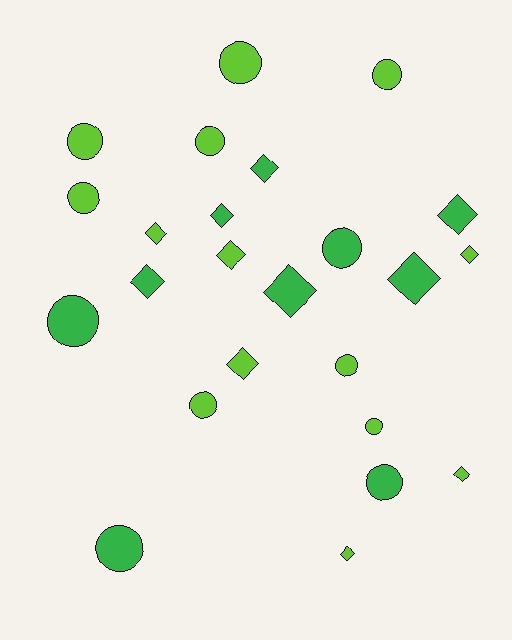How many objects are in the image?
There are 24 objects.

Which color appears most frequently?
Lime, with 14 objects.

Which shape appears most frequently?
Diamond, with 12 objects.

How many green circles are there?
There are 4 green circles.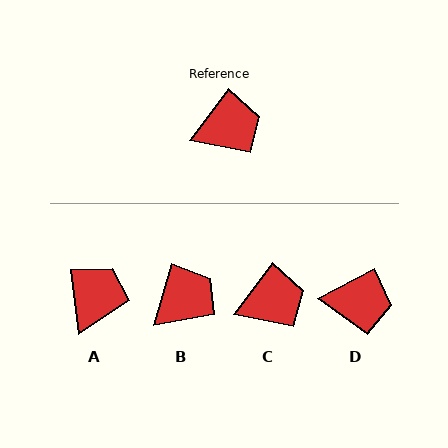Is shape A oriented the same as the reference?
No, it is off by about 44 degrees.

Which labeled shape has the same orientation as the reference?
C.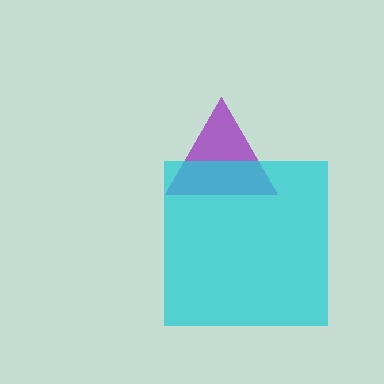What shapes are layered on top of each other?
The layered shapes are: a purple triangle, a cyan square.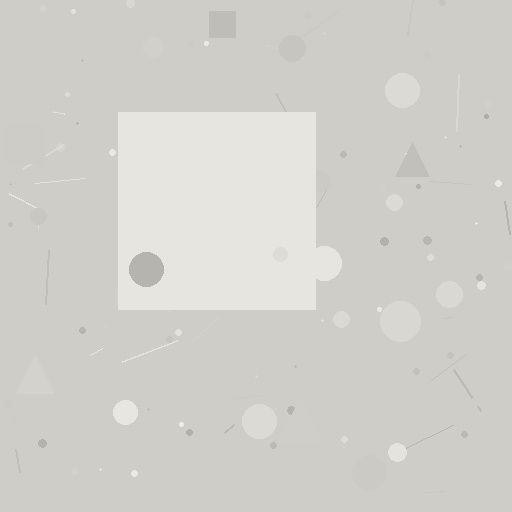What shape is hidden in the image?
A square is hidden in the image.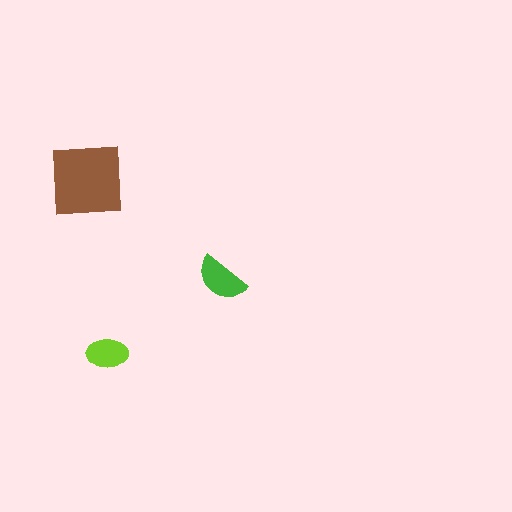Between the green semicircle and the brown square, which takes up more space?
The brown square.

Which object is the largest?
The brown square.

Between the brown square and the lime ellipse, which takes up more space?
The brown square.